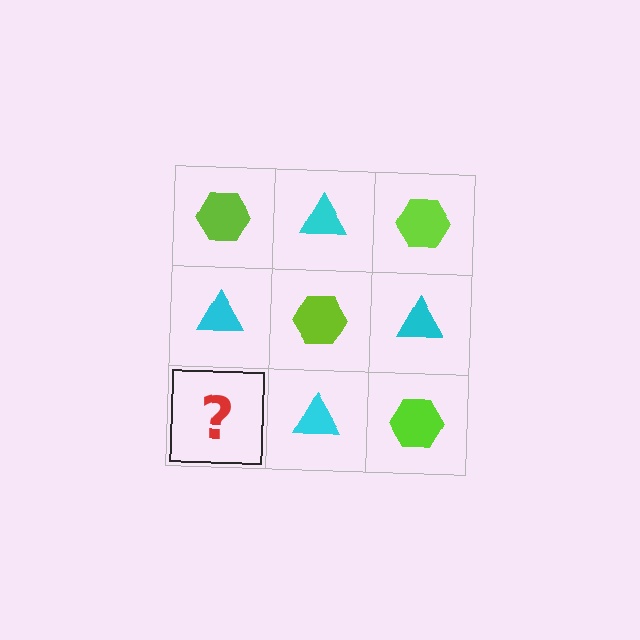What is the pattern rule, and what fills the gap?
The rule is that it alternates lime hexagon and cyan triangle in a checkerboard pattern. The gap should be filled with a lime hexagon.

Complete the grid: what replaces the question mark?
The question mark should be replaced with a lime hexagon.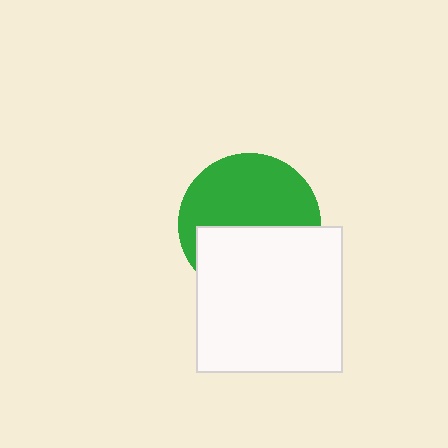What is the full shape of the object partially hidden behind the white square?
The partially hidden object is a green circle.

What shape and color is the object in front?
The object in front is a white square.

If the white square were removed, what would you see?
You would see the complete green circle.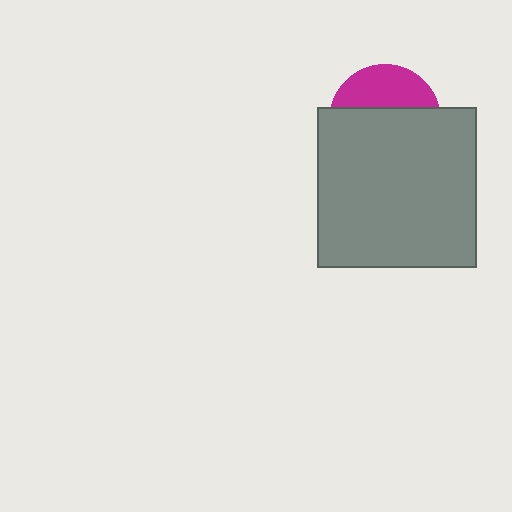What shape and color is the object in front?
The object in front is a gray square.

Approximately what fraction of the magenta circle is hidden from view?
Roughly 65% of the magenta circle is hidden behind the gray square.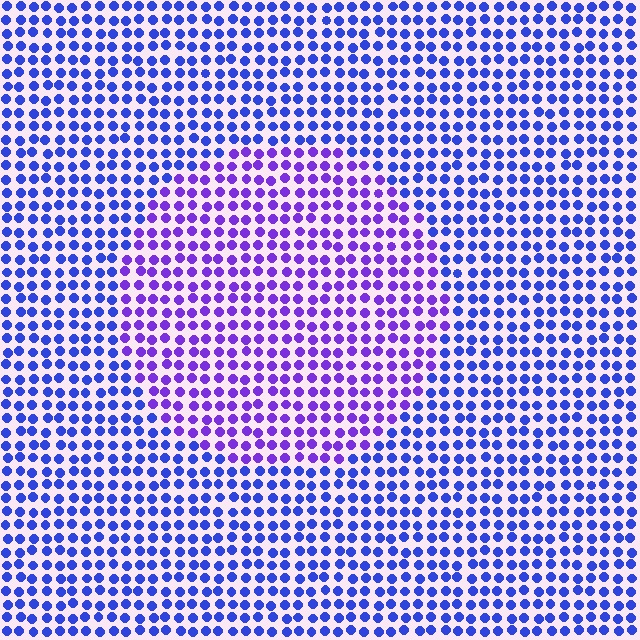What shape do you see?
I see a circle.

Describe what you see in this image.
The image is filled with small blue elements in a uniform arrangement. A circle-shaped region is visible where the elements are tinted to a slightly different hue, forming a subtle color boundary.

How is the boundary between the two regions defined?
The boundary is defined purely by a slight shift in hue (about 34 degrees). Spacing, size, and orientation are identical on both sides.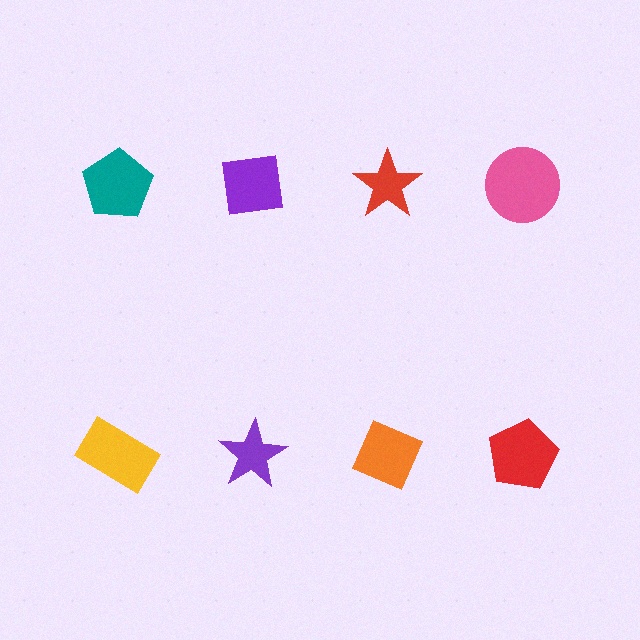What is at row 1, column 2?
A purple square.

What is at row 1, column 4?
A pink circle.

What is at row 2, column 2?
A purple star.